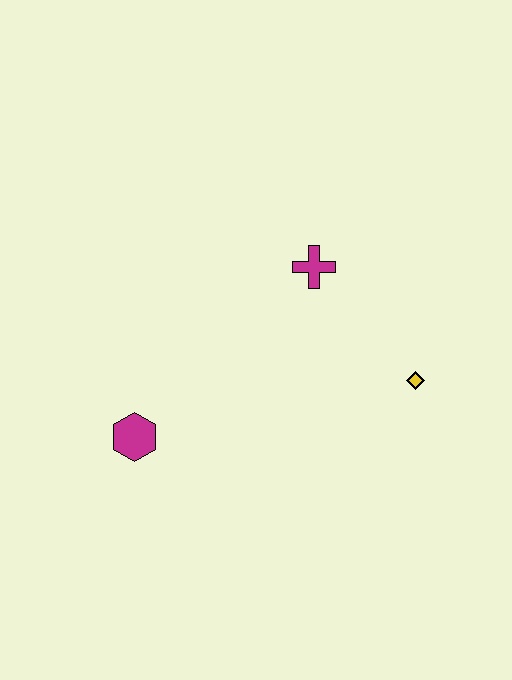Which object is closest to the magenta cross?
The yellow diamond is closest to the magenta cross.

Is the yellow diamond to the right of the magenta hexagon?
Yes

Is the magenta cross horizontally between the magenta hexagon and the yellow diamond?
Yes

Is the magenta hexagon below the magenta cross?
Yes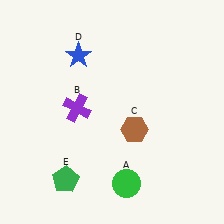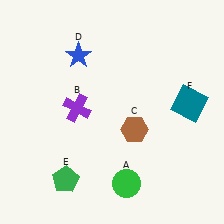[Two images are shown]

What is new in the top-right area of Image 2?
A teal square (F) was added in the top-right area of Image 2.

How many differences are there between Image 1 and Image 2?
There is 1 difference between the two images.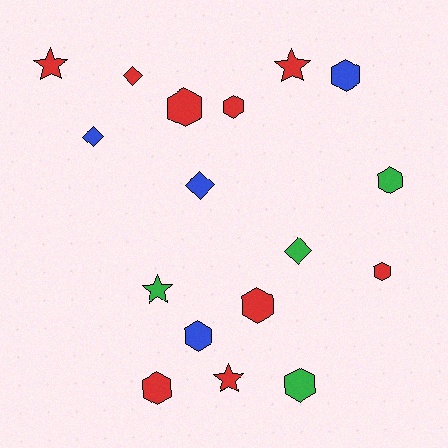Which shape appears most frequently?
Hexagon, with 9 objects.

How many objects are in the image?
There are 17 objects.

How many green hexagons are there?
There are 2 green hexagons.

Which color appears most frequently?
Red, with 9 objects.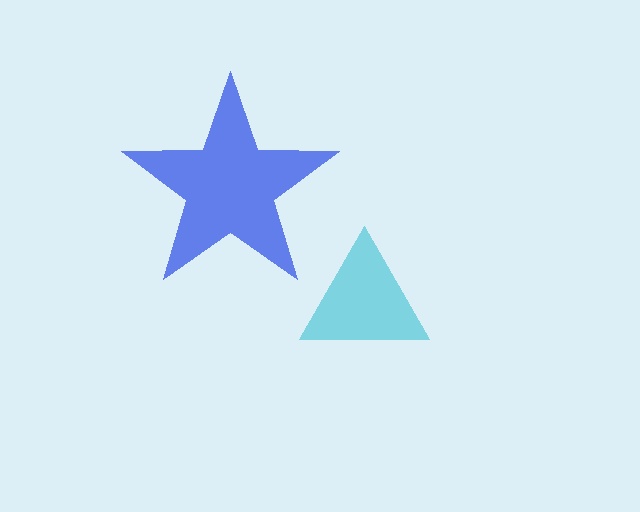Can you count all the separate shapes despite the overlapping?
Yes, there are 2 separate shapes.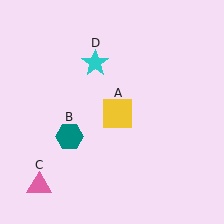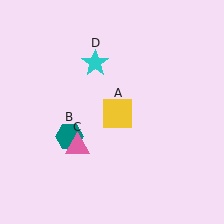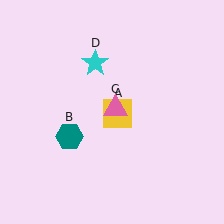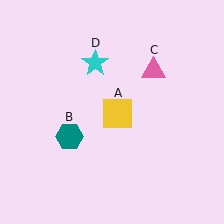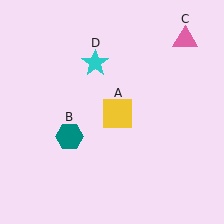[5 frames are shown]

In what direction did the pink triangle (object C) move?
The pink triangle (object C) moved up and to the right.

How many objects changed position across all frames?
1 object changed position: pink triangle (object C).